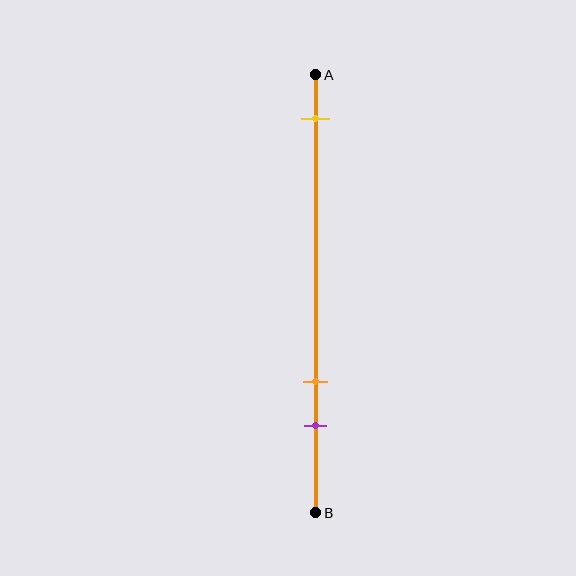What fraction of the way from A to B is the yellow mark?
The yellow mark is approximately 10% (0.1) of the way from A to B.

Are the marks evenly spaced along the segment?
No, the marks are not evenly spaced.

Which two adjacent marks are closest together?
The orange and purple marks are the closest adjacent pair.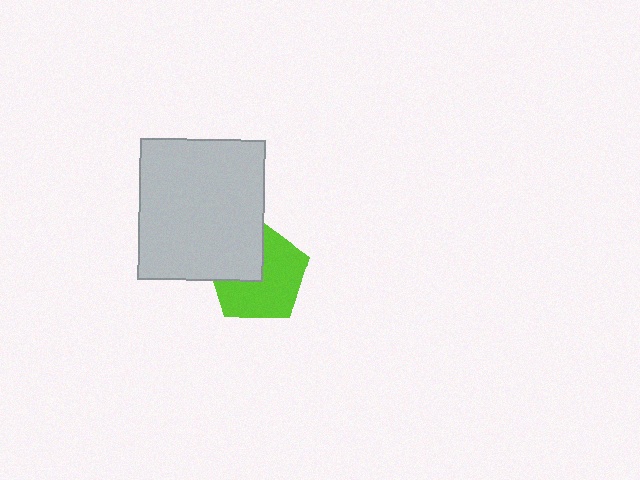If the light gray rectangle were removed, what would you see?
You would see the complete lime pentagon.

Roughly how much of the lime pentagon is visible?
About half of it is visible (roughly 64%).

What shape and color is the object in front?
The object in front is a light gray rectangle.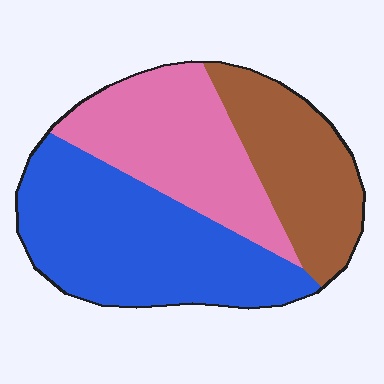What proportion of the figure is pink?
Pink covers around 30% of the figure.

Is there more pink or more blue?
Blue.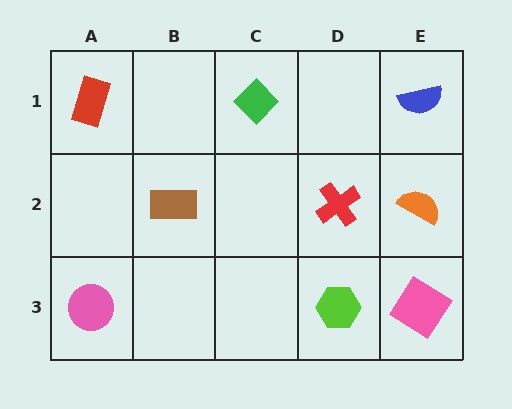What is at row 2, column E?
An orange semicircle.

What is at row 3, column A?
A pink circle.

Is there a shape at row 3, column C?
No, that cell is empty.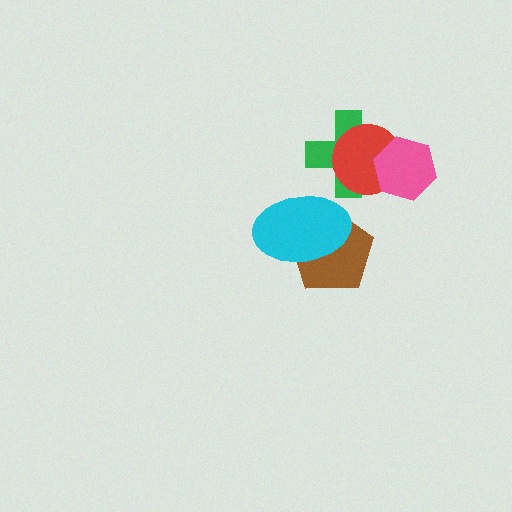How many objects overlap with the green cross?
2 objects overlap with the green cross.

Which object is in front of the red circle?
The pink hexagon is in front of the red circle.